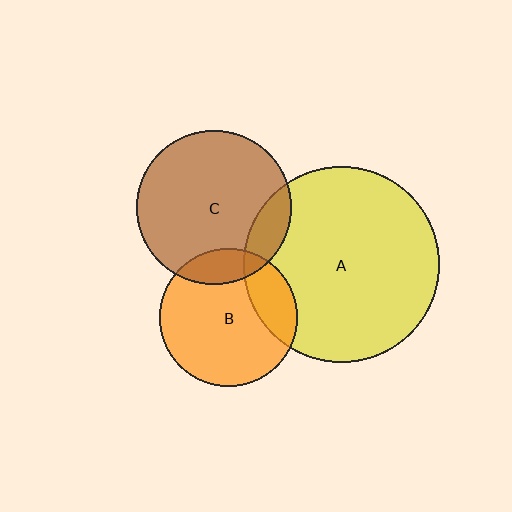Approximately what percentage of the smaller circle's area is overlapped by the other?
Approximately 20%.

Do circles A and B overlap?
Yes.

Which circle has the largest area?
Circle A (yellow).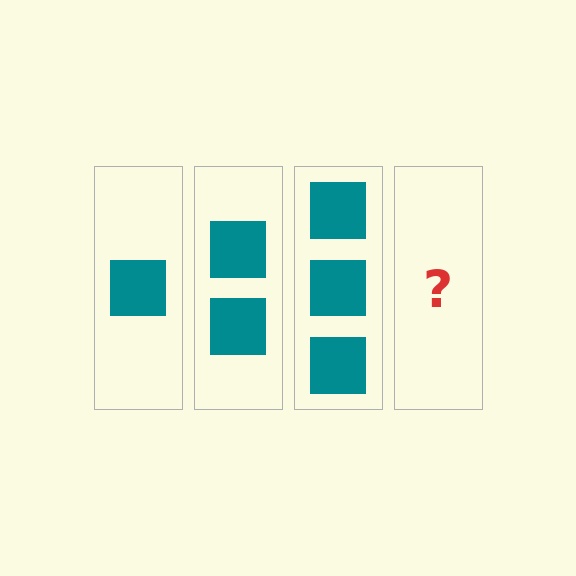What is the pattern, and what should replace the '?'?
The pattern is that each step adds one more square. The '?' should be 4 squares.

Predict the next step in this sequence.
The next step is 4 squares.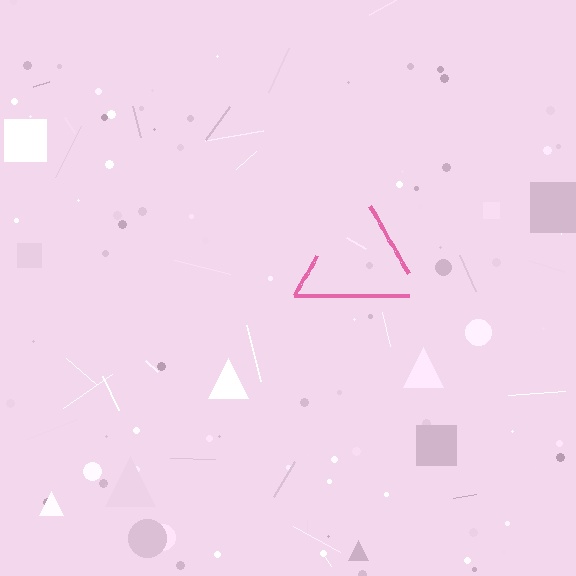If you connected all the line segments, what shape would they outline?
They would outline a triangle.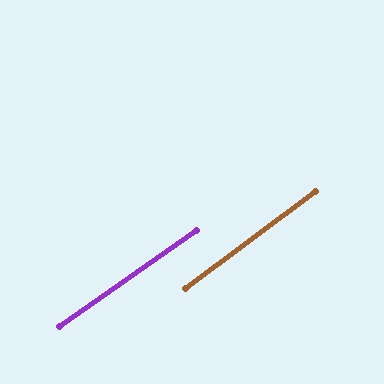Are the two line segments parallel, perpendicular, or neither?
Parallel — their directions differ by only 1.6°.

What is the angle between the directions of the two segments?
Approximately 2 degrees.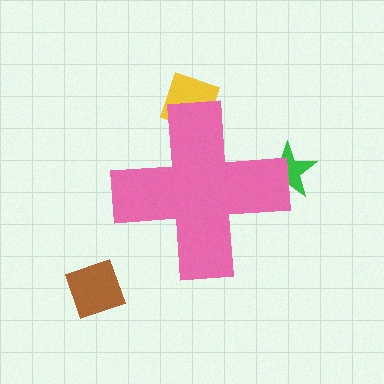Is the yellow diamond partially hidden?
Yes, the yellow diamond is partially hidden behind the pink cross.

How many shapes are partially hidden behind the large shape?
2 shapes are partially hidden.